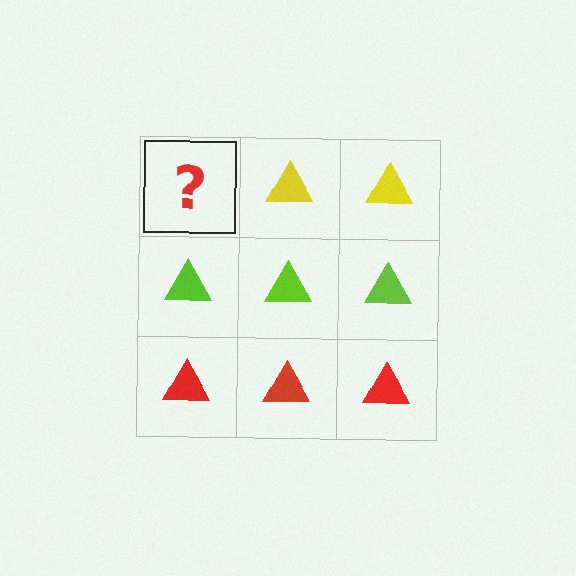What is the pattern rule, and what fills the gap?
The rule is that each row has a consistent color. The gap should be filled with a yellow triangle.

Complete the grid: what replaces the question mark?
The question mark should be replaced with a yellow triangle.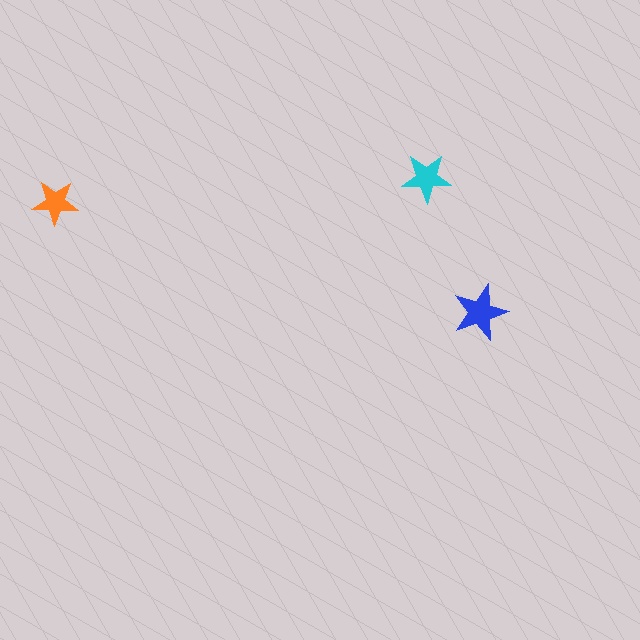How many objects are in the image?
There are 3 objects in the image.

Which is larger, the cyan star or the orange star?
The cyan one.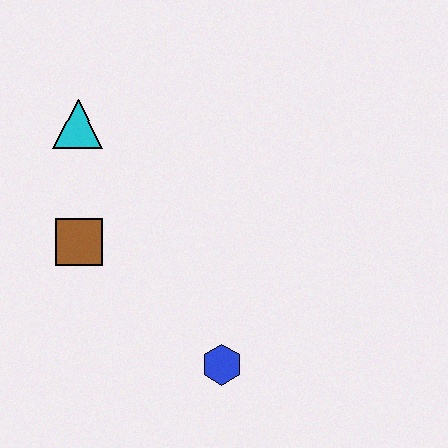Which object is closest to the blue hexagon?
The brown square is closest to the blue hexagon.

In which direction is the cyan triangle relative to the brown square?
The cyan triangle is above the brown square.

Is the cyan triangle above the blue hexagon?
Yes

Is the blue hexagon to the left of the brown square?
No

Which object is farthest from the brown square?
The blue hexagon is farthest from the brown square.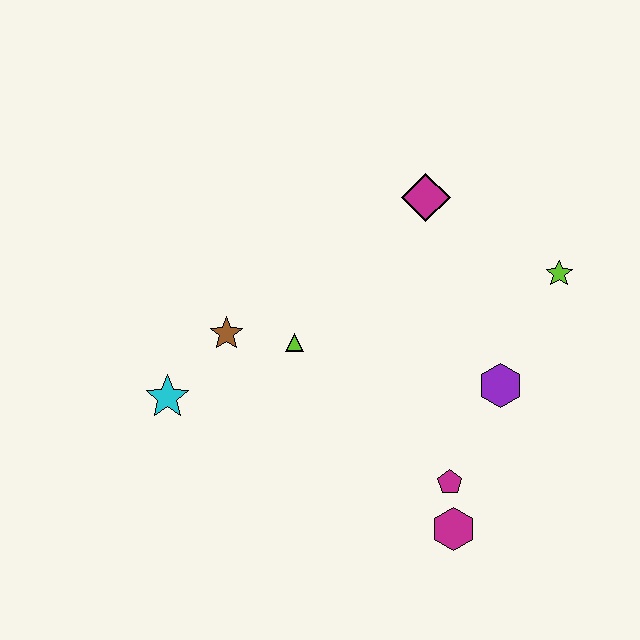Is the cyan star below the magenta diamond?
Yes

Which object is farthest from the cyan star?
The lime star is farthest from the cyan star.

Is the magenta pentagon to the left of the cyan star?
No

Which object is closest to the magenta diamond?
The lime star is closest to the magenta diamond.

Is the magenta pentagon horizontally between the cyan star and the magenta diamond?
No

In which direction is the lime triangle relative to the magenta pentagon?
The lime triangle is to the left of the magenta pentagon.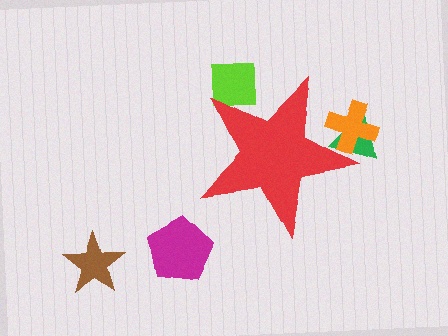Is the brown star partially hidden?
No, the brown star is fully visible.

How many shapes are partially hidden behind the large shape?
3 shapes are partially hidden.